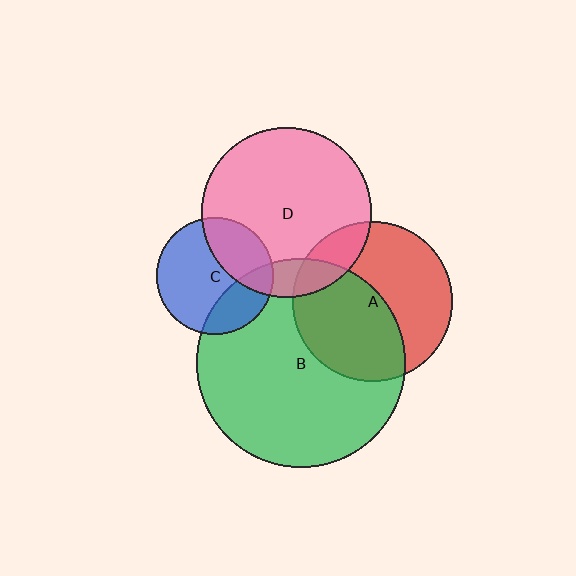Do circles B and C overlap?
Yes.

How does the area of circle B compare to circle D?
Approximately 1.5 times.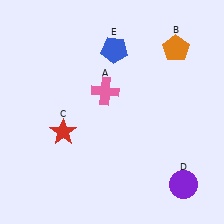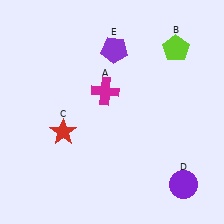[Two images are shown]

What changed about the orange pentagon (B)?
In Image 1, B is orange. In Image 2, it changed to lime.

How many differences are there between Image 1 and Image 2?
There are 3 differences between the two images.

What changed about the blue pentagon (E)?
In Image 1, E is blue. In Image 2, it changed to purple.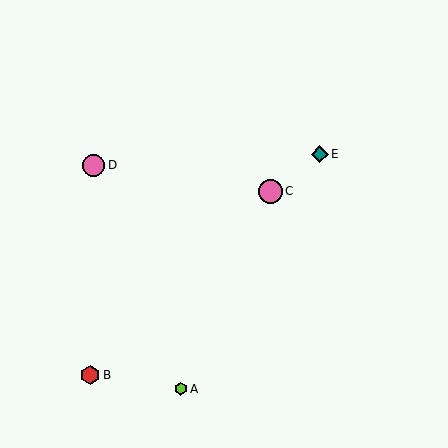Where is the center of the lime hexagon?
The center of the lime hexagon is at (181, 389).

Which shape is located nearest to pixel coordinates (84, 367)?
The red hexagon (labeled B) at (90, 375) is nearest to that location.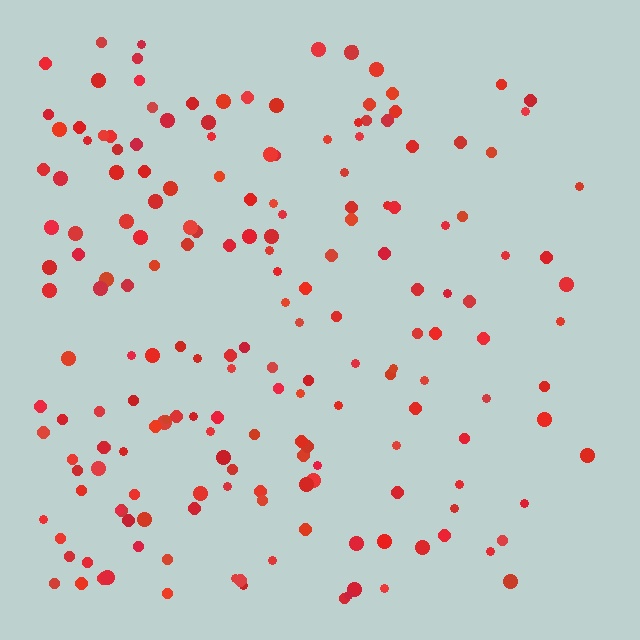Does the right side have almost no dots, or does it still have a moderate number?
Still a moderate number, just noticeably fewer than the left.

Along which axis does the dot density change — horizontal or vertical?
Horizontal.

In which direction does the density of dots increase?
From right to left, with the left side densest.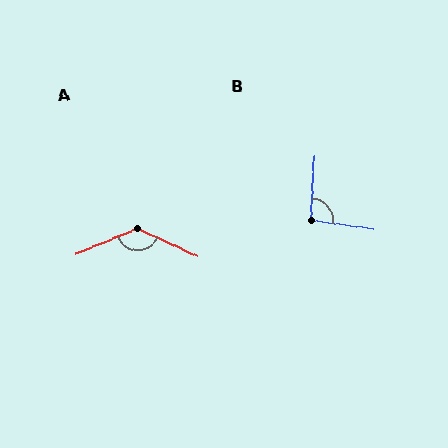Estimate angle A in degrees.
Approximately 133 degrees.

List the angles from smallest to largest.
B (94°), A (133°).